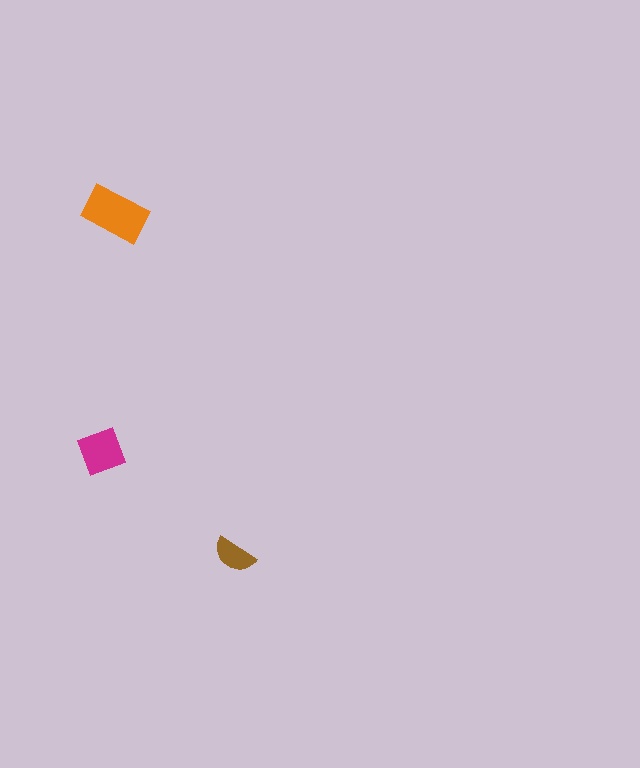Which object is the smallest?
The brown semicircle.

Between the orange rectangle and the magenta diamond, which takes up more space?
The orange rectangle.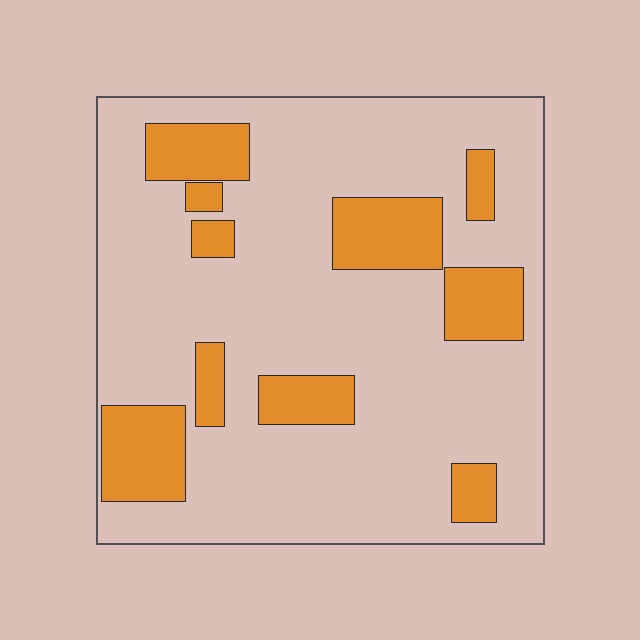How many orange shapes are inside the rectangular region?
10.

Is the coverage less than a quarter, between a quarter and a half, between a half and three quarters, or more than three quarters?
Less than a quarter.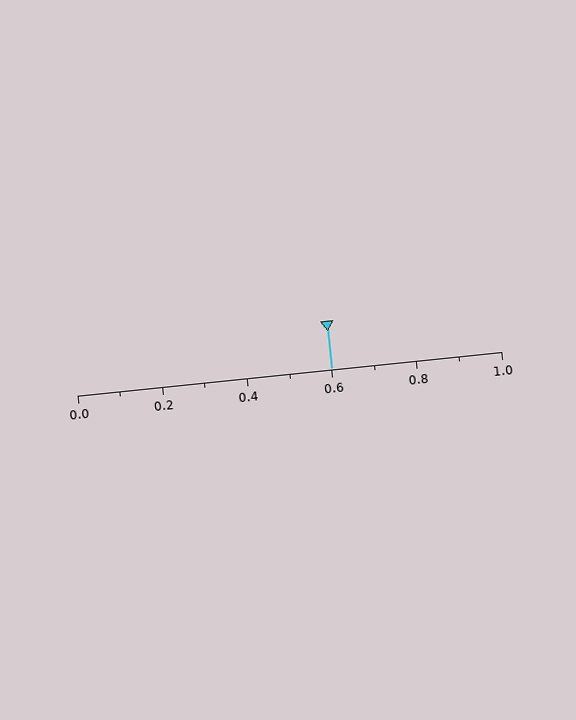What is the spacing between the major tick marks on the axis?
The major ticks are spaced 0.2 apart.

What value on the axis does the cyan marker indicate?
The marker indicates approximately 0.6.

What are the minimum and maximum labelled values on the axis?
The axis runs from 0.0 to 1.0.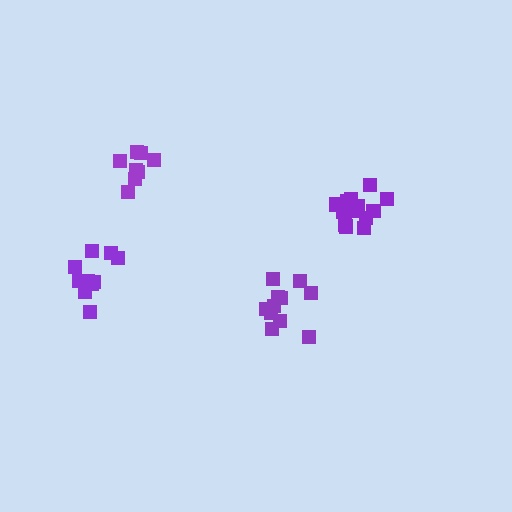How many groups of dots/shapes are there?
There are 4 groups.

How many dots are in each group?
Group 1: 8 dots, Group 2: 11 dots, Group 3: 11 dots, Group 4: 13 dots (43 total).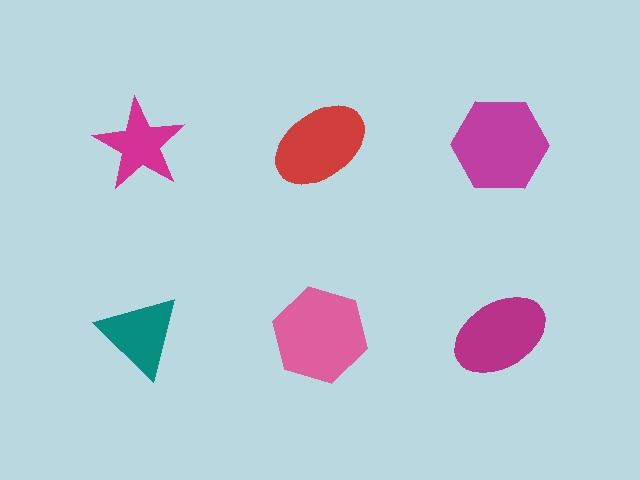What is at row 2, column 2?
A pink hexagon.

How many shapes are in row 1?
3 shapes.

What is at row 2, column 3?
A magenta ellipse.